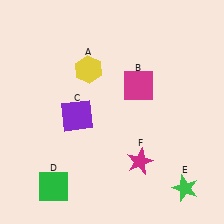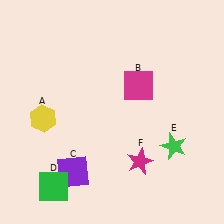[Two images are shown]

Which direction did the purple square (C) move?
The purple square (C) moved down.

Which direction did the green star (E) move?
The green star (E) moved up.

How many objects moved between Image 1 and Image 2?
3 objects moved between the two images.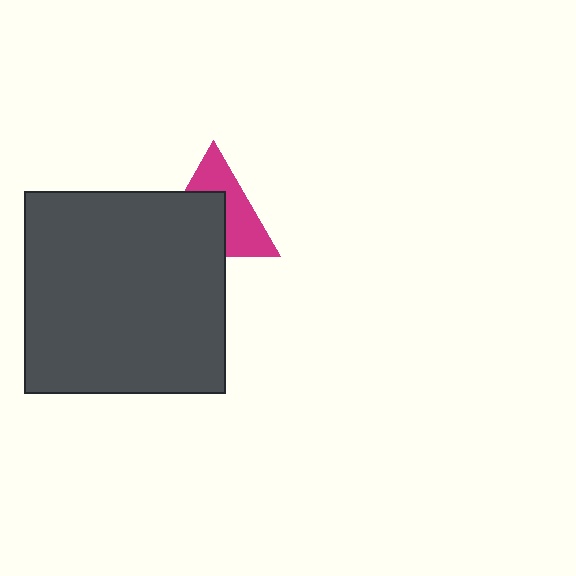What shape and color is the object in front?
The object in front is a dark gray square.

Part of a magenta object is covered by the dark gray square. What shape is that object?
It is a triangle.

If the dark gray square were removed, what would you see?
You would see the complete magenta triangle.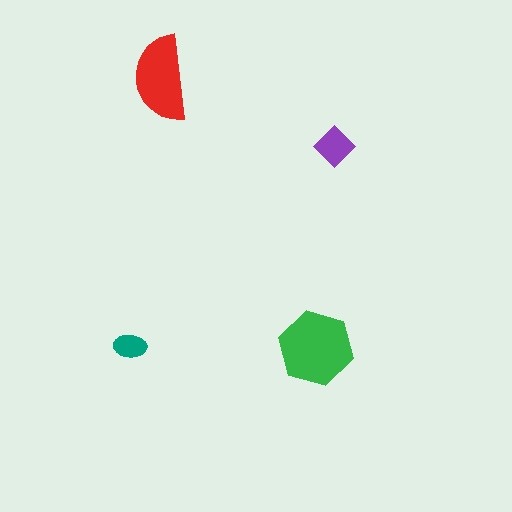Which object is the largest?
The green hexagon.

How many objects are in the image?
There are 4 objects in the image.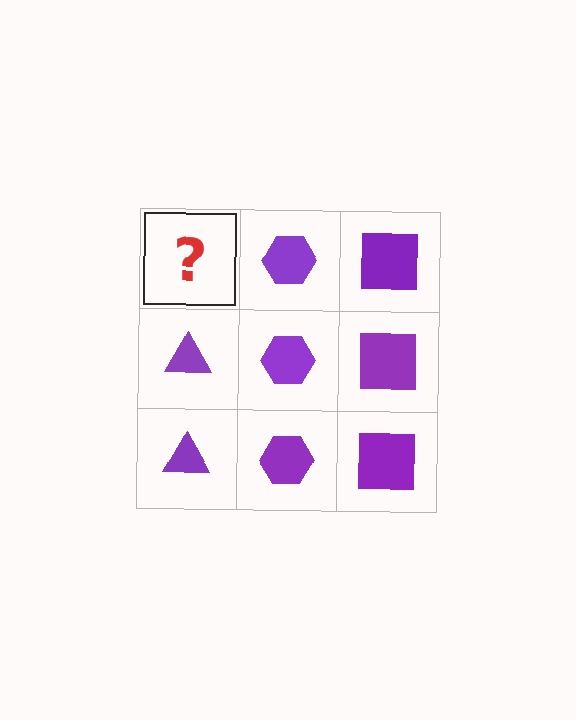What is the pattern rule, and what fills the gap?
The rule is that each column has a consistent shape. The gap should be filled with a purple triangle.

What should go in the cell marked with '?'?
The missing cell should contain a purple triangle.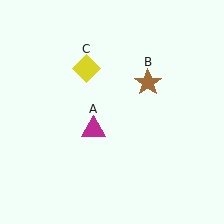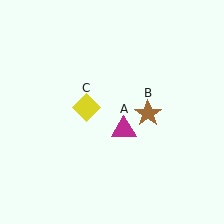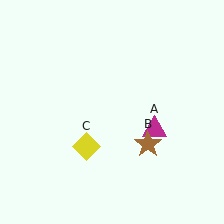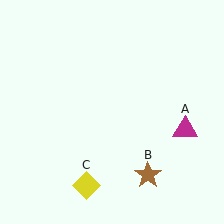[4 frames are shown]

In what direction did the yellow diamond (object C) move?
The yellow diamond (object C) moved down.